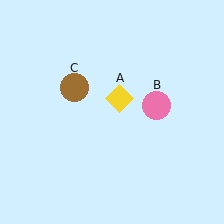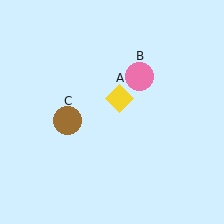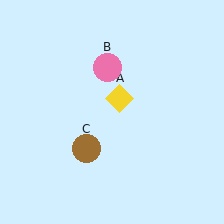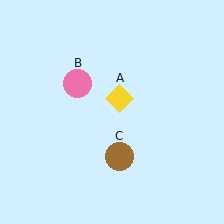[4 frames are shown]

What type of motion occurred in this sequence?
The pink circle (object B), brown circle (object C) rotated counterclockwise around the center of the scene.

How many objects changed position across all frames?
2 objects changed position: pink circle (object B), brown circle (object C).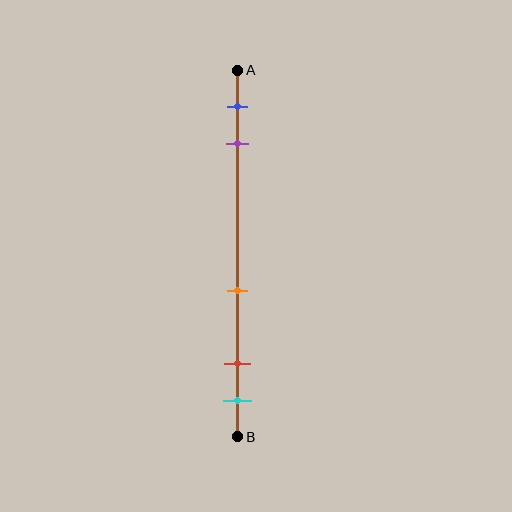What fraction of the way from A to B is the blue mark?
The blue mark is approximately 10% (0.1) of the way from A to B.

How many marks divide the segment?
There are 5 marks dividing the segment.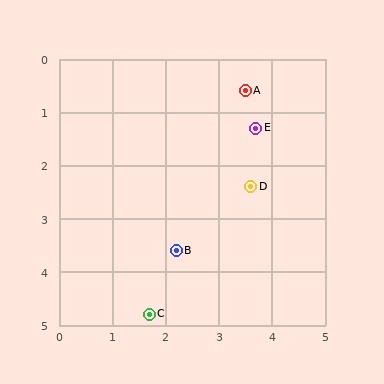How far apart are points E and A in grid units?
Points E and A are about 0.7 grid units apart.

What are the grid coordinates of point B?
Point B is at approximately (2.2, 3.6).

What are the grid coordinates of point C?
Point C is at approximately (1.7, 4.8).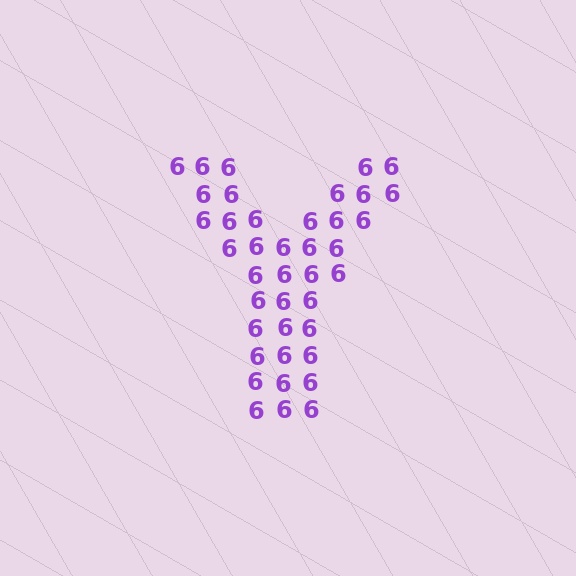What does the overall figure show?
The overall figure shows the letter Y.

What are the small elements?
The small elements are digit 6's.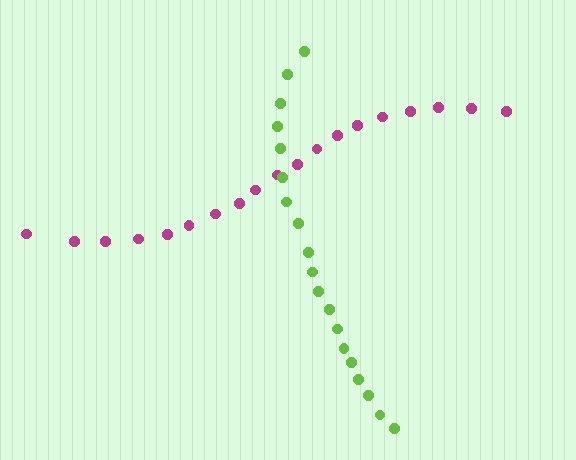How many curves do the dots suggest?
There are 2 distinct paths.